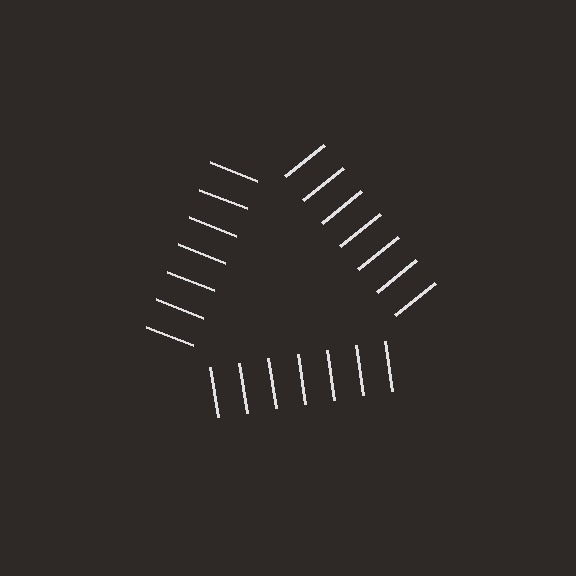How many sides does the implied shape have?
3 sides — the line-ends trace a triangle.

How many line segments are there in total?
21 — 7 along each of the 3 edges.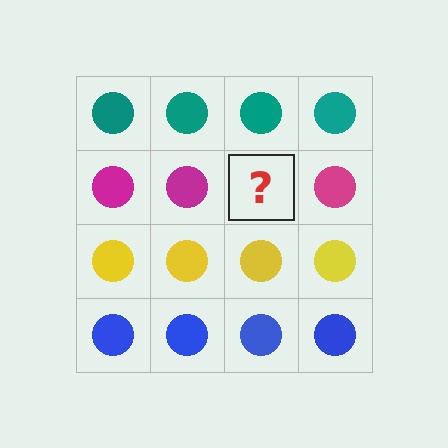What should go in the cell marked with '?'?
The missing cell should contain a magenta circle.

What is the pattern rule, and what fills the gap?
The rule is that each row has a consistent color. The gap should be filled with a magenta circle.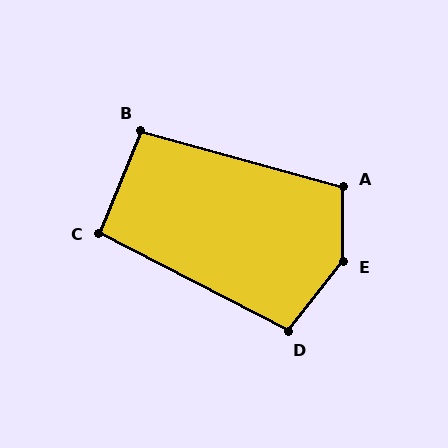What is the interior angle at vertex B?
Approximately 97 degrees (obtuse).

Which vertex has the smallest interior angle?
C, at approximately 95 degrees.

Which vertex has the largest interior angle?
E, at approximately 142 degrees.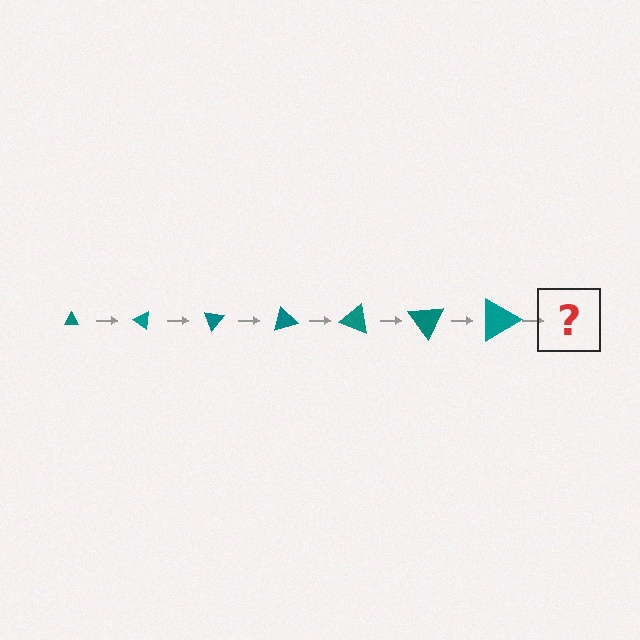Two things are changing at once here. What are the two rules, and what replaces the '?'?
The two rules are that the triangle grows larger each step and it rotates 35 degrees each step. The '?' should be a triangle, larger than the previous one and rotated 245 degrees from the start.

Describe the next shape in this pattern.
It should be a triangle, larger than the previous one and rotated 245 degrees from the start.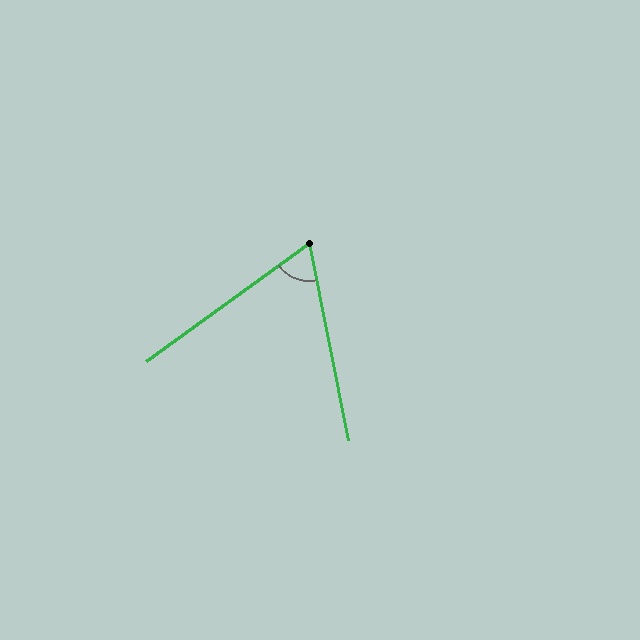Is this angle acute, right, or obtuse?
It is acute.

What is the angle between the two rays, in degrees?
Approximately 65 degrees.